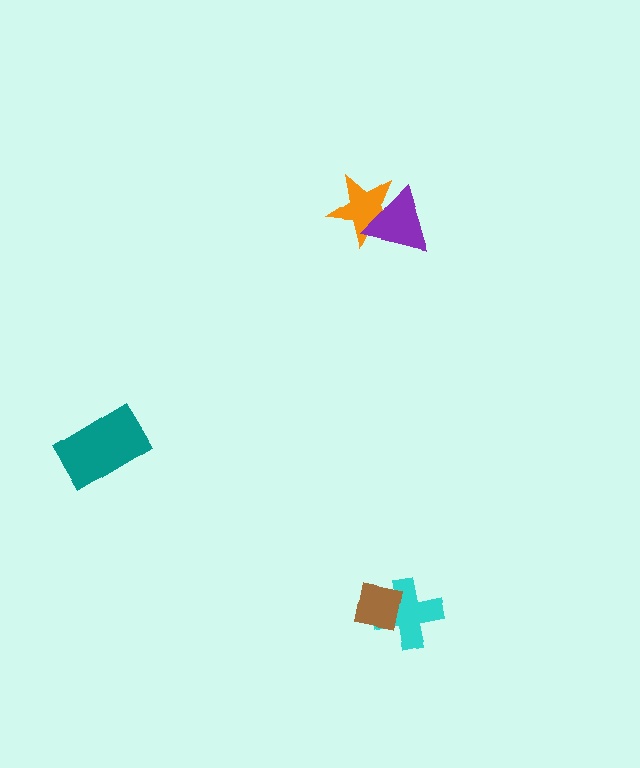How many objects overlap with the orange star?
1 object overlaps with the orange star.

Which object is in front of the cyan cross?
The brown square is in front of the cyan cross.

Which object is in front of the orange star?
The purple triangle is in front of the orange star.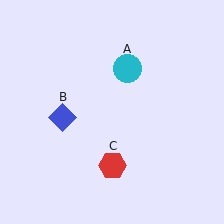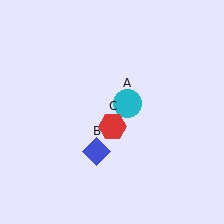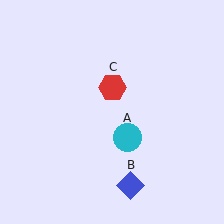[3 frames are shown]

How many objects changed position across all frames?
3 objects changed position: cyan circle (object A), blue diamond (object B), red hexagon (object C).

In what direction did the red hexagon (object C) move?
The red hexagon (object C) moved up.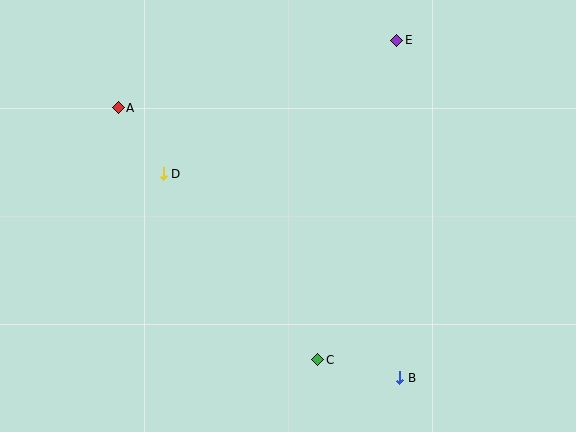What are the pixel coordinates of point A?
Point A is at (118, 108).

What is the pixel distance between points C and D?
The distance between C and D is 242 pixels.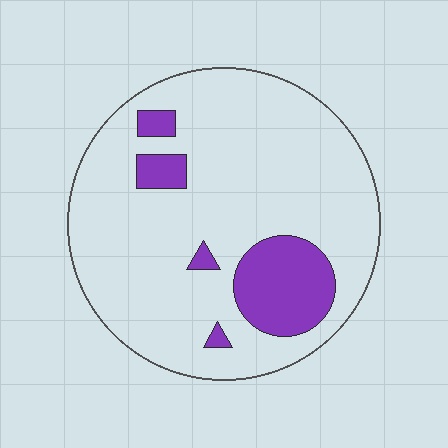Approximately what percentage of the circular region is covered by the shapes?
Approximately 15%.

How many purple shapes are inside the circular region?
5.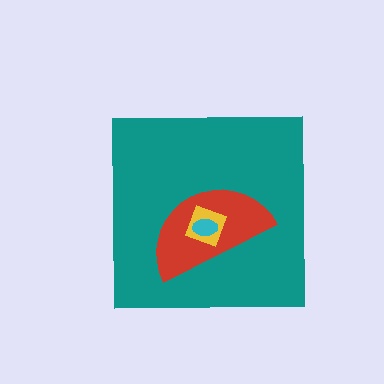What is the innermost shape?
The cyan ellipse.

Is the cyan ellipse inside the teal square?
Yes.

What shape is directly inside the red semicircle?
The yellow square.